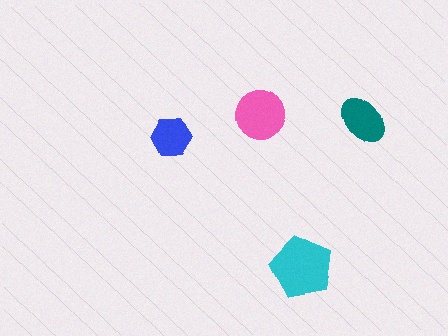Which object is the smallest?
The blue hexagon.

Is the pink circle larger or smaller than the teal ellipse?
Larger.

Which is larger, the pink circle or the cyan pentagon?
The cyan pentagon.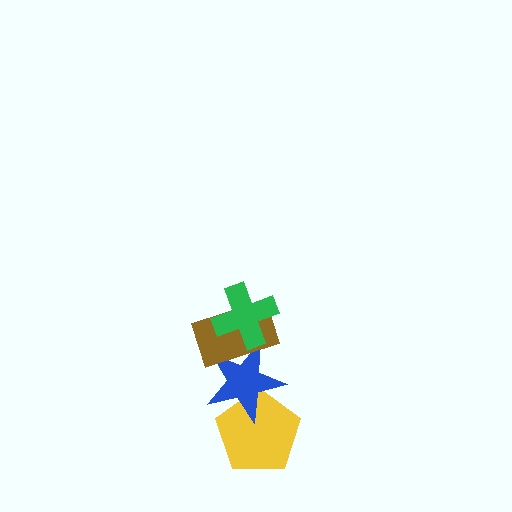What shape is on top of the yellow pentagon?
The blue star is on top of the yellow pentagon.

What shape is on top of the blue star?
The brown rectangle is on top of the blue star.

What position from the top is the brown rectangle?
The brown rectangle is 2nd from the top.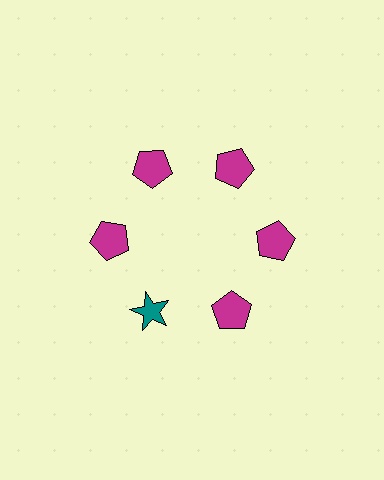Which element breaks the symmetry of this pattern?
The teal star at roughly the 7 o'clock position breaks the symmetry. All other shapes are magenta pentagons.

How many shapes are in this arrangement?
There are 6 shapes arranged in a ring pattern.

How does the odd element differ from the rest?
It differs in both color (teal instead of magenta) and shape (star instead of pentagon).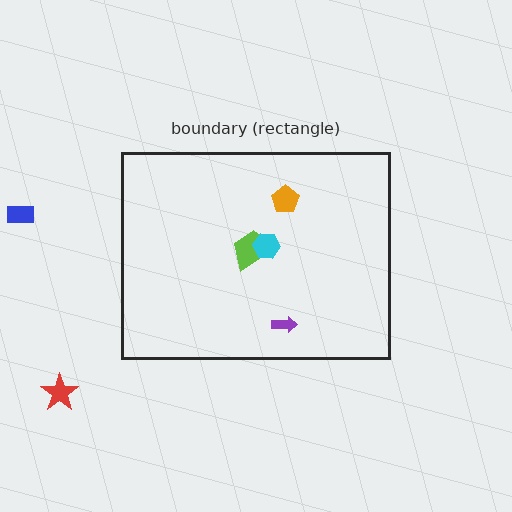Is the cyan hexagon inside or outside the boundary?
Inside.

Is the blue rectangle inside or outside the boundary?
Outside.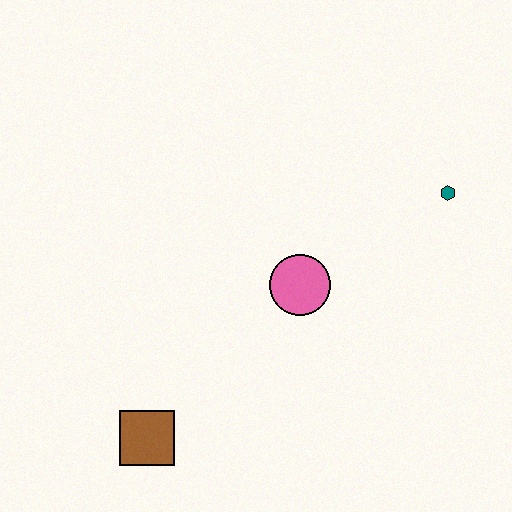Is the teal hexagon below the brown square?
No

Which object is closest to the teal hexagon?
The pink circle is closest to the teal hexagon.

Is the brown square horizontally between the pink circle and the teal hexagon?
No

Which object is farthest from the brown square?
The teal hexagon is farthest from the brown square.